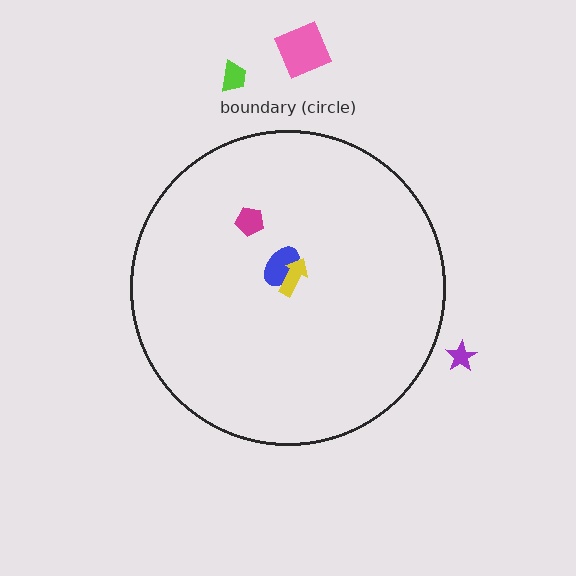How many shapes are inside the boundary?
3 inside, 3 outside.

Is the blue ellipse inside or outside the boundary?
Inside.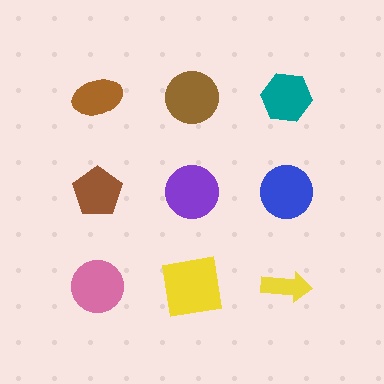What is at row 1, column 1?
A brown ellipse.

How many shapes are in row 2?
3 shapes.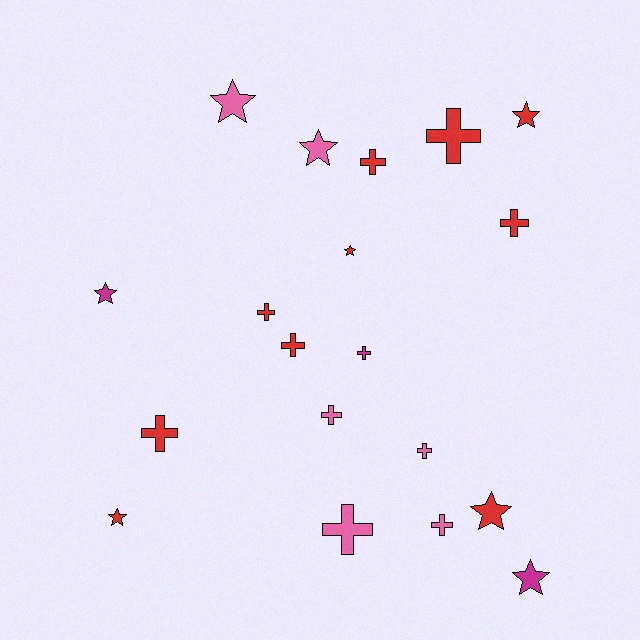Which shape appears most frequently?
Cross, with 11 objects.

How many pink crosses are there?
There are 4 pink crosses.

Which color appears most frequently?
Red, with 10 objects.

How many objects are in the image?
There are 19 objects.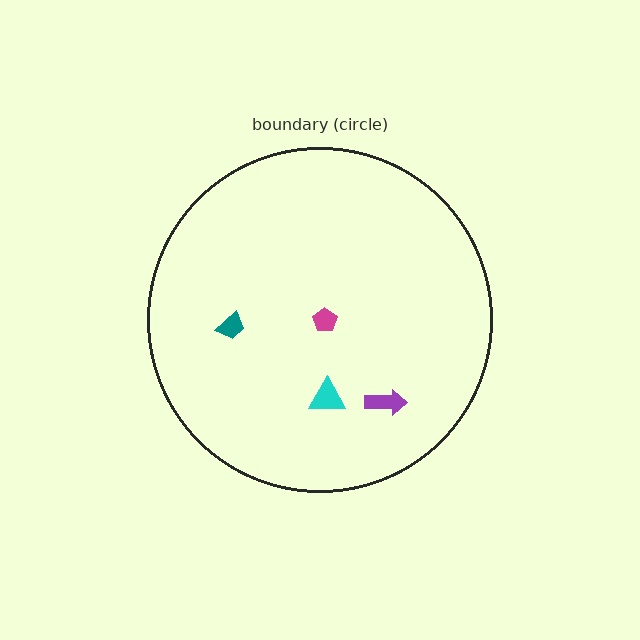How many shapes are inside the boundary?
4 inside, 0 outside.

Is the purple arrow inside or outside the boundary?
Inside.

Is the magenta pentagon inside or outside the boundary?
Inside.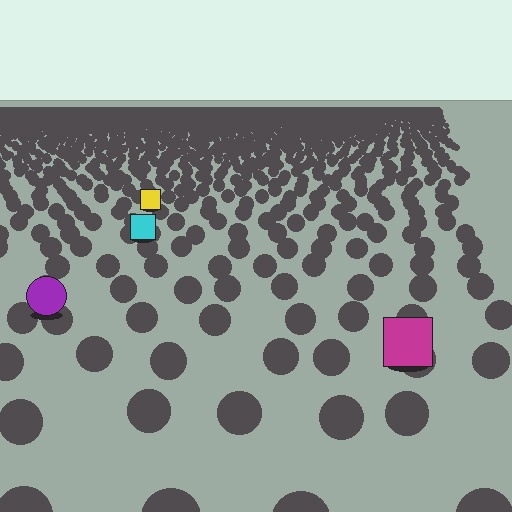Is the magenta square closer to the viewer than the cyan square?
Yes. The magenta square is closer — you can tell from the texture gradient: the ground texture is coarser near it.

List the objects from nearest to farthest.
From nearest to farthest: the magenta square, the purple circle, the cyan square, the yellow square.